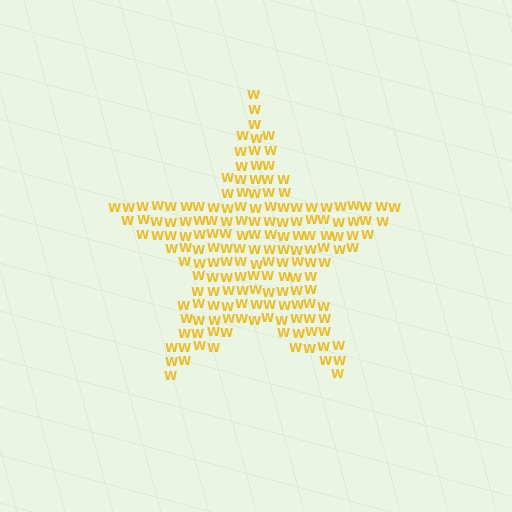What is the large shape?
The large shape is a star.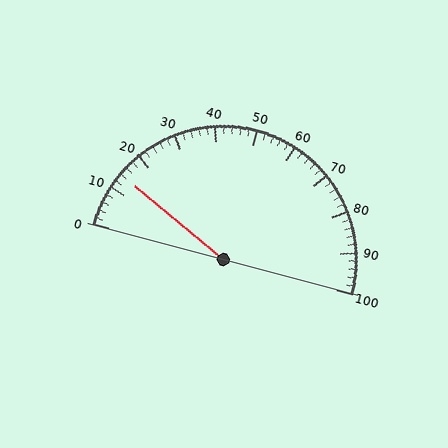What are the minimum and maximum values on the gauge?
The gauge ranges from 0 to 100.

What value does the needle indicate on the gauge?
The needle indicates approximately 14.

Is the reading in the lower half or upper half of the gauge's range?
The reading is in the lower half of the range (0 to 100).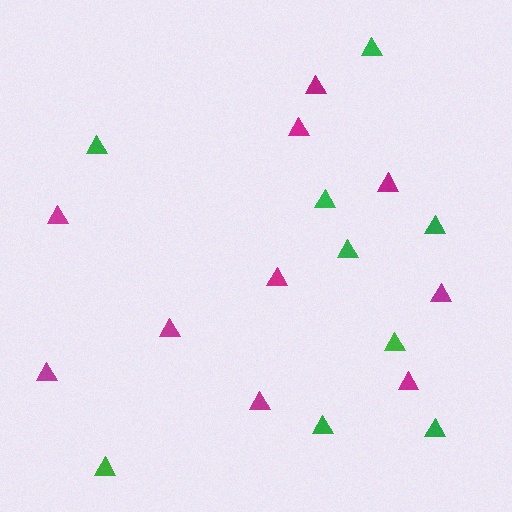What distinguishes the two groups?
There are 2 groups: one group of green triangles (9) and one group of magenta triangles (10).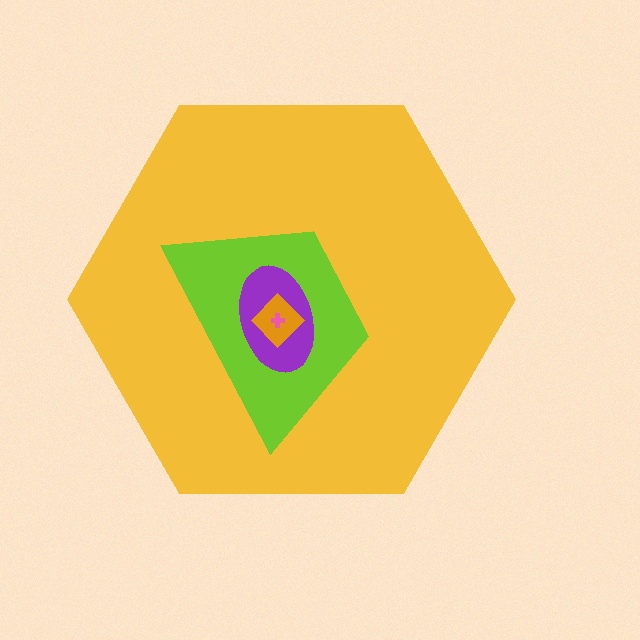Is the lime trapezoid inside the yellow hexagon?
Yes.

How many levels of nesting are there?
5.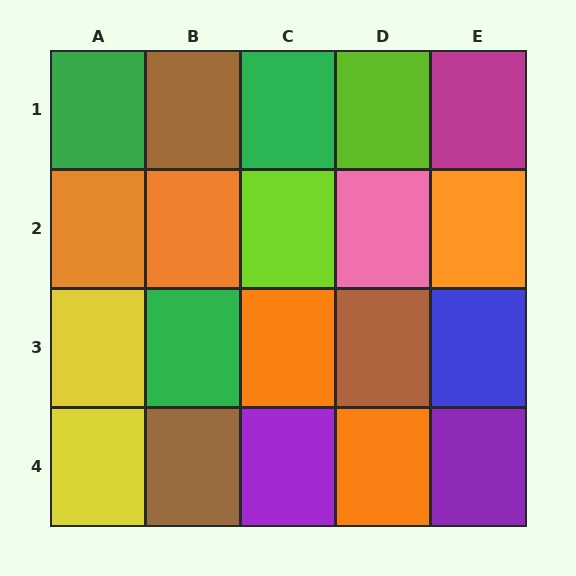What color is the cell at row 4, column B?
Brown.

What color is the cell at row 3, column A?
Yellow.